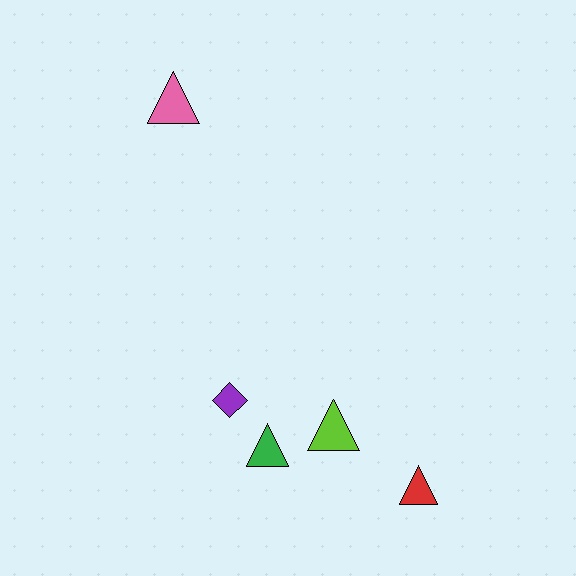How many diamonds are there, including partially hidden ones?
There is 1 diamond.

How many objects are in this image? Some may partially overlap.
There are 5 objects.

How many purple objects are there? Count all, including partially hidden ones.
There is 1 purple object.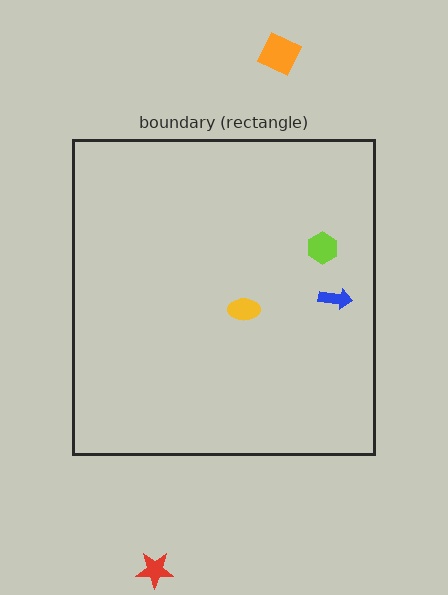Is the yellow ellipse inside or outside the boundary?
Inside.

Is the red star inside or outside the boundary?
Outside.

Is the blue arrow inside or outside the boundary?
Inside.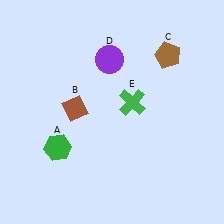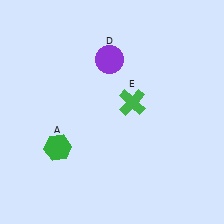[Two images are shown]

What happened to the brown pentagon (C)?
The brown pentagon (C) was removed in Image 2. It was in the top-right area of Image 1.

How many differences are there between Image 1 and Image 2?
There are 2 differences between the two images.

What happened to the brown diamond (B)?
The brown diamond (B) was removed in Image 2. It was in the top-left area of Image 1.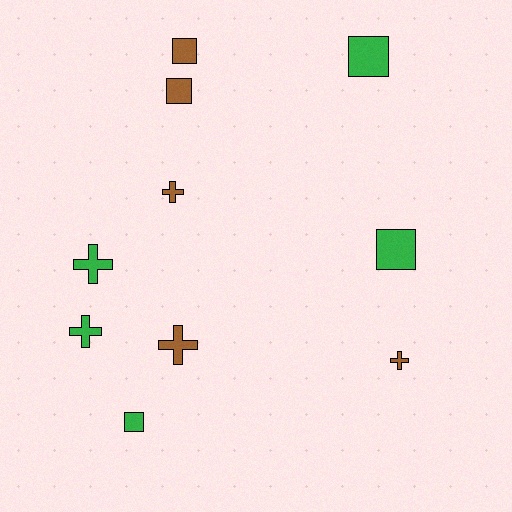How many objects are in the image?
There are 10 objects.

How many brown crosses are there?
There are 3 brown crosses.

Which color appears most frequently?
Green, with 5 objects.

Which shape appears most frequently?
Cross, with 5 objects.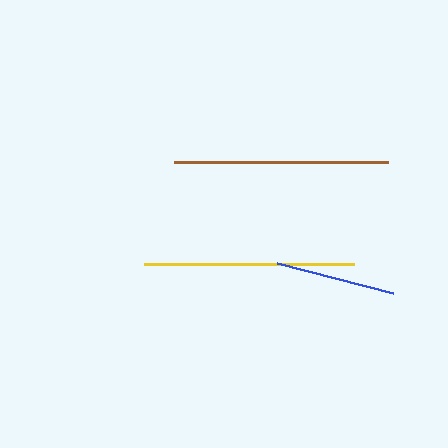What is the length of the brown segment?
The brown segment is approximately 214 pixels long.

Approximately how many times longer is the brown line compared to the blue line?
The brown line is approximately 1.8 times the length of the blue line.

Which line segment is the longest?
The brown line is the longest at approximately 214 pixels.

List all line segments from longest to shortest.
From longest to shortest: brown, yellow, blue.